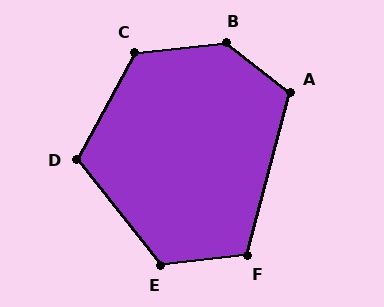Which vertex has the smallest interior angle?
F, at approximately 111 degrees.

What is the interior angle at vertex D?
Approximately 113 degrees (obtuse).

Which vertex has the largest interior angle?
B, at approximately 136 degrees.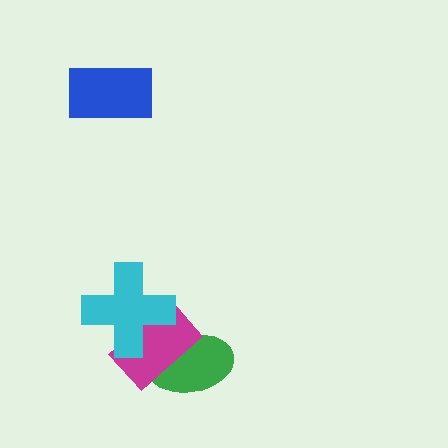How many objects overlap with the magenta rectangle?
2 objects overlap with the magenta rectangle.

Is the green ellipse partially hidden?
Yes, it is partially covered by another shape.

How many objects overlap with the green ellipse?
2 objects overlap with the green ellipse.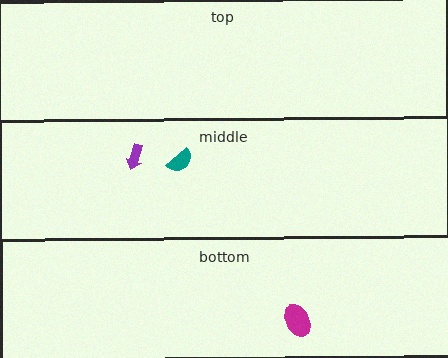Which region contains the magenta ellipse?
The bottom region.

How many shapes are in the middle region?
2.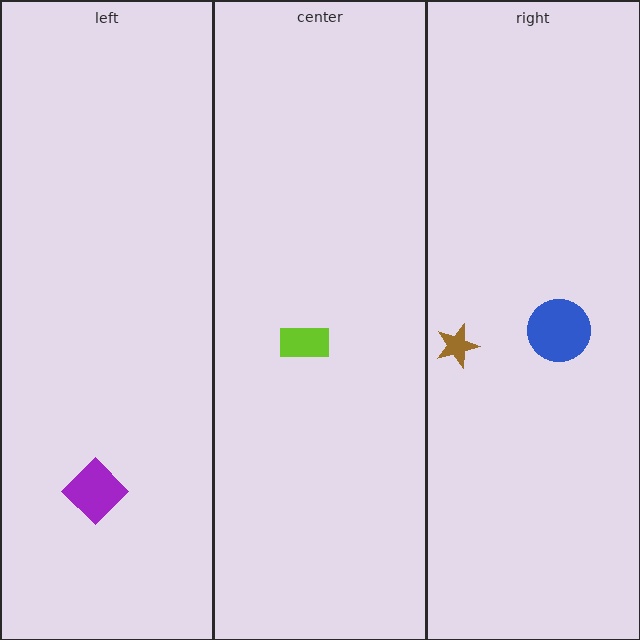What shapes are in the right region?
The brown star, the blue circle.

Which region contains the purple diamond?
The left region.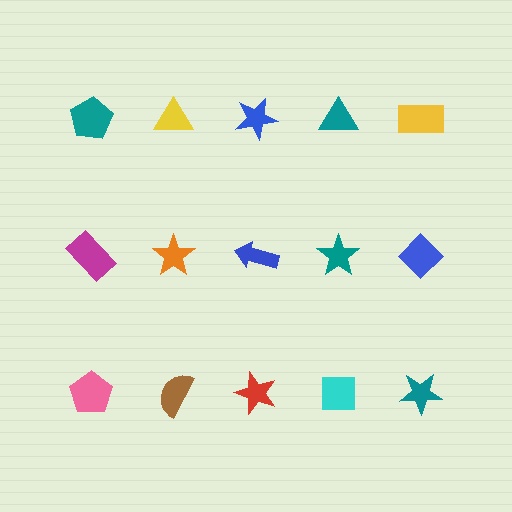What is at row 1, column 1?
A teal pentagon.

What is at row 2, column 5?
A blue diamond.